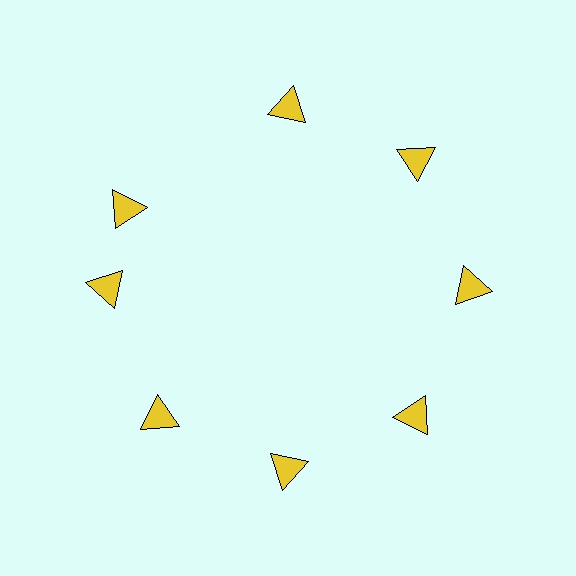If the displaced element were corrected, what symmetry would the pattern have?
It would have 8-fold rotational symmetry — the pattern would map onto itself every 45 degrees.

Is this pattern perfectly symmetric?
No. The 8 yellow triangles are arranged in a ring, but one element near the 10 o'clock position is rotated out of alignment along the ring, breaking the 8-fold rotational symmetry.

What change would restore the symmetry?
The symmetry would be restored by rotating it back into even spacing with its neighbors so that all 8 triangles sit at equal angles and equal distance from the center.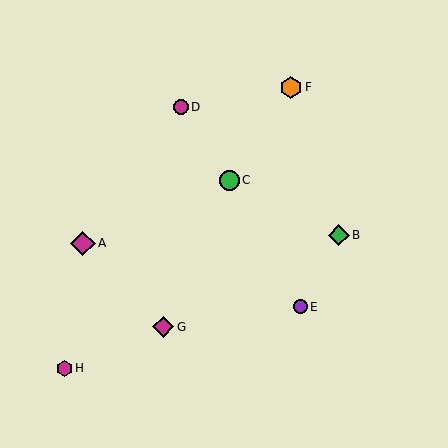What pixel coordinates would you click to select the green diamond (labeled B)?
Click at (339, 235) to select the green diamond B.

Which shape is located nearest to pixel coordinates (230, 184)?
The green circle (labeled C) at (229, 180) is nearest to that location.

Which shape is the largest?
The magenta diamond (labeled A) is the largest.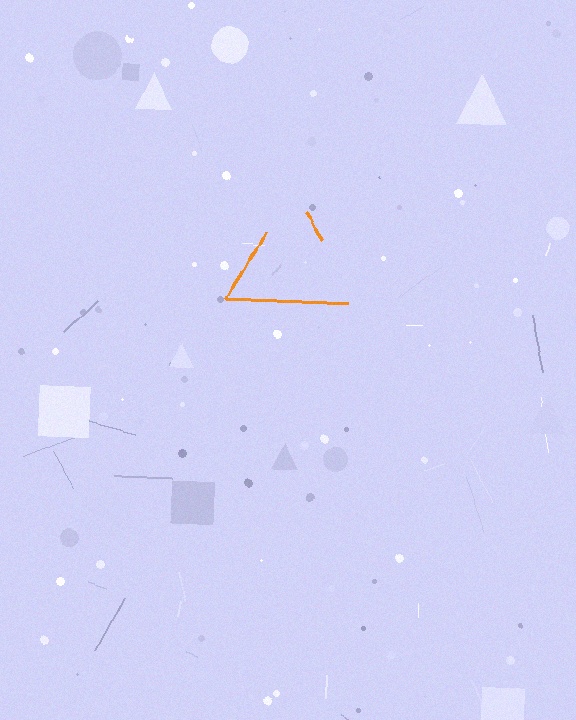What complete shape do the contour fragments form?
The contour fragments form a triangle.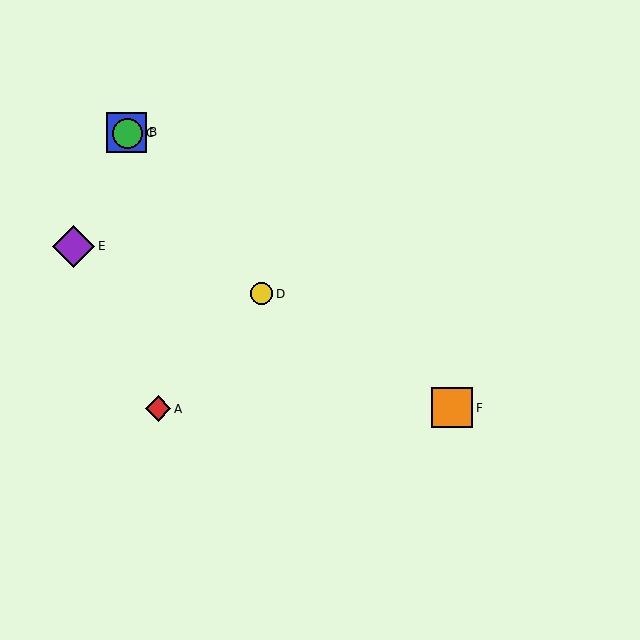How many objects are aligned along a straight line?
3 objects (B, C, D) are aligned along a straight line.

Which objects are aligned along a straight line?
Objects B, C, D are aligned along a straight line.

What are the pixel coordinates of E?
Object E is at (74, 246).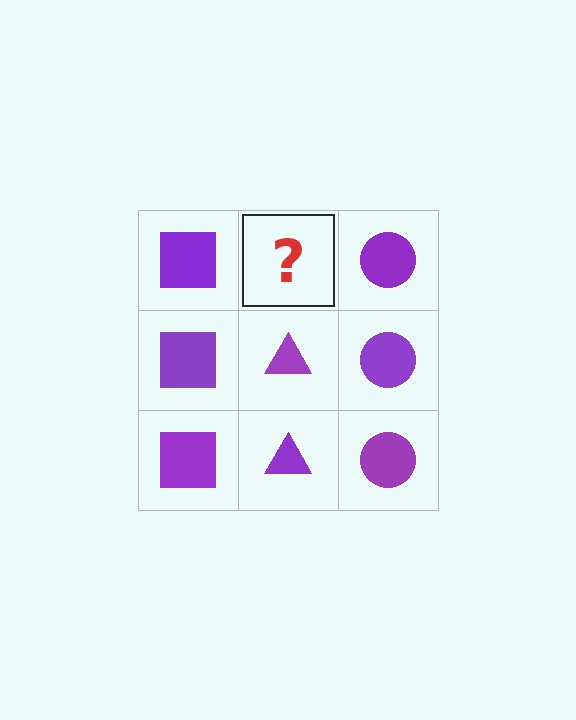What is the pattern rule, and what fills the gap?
The rule is that each column has a consistent shape. The gap should be filled with a purple triangle.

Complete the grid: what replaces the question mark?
The question mark should be replaced with a purple triangle.